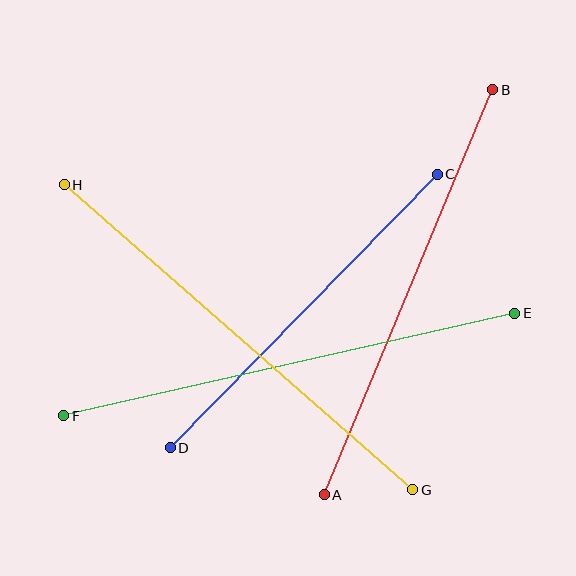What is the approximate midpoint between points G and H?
The midpoint is at approximately (239, 337) pixels.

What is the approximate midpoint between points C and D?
The midpoint is at approximately (304, 311) pixels.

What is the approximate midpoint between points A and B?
The midpoint is at approximately (409, 292) pixels.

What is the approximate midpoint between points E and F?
The midpoint is at approximately (289, 365) pixels.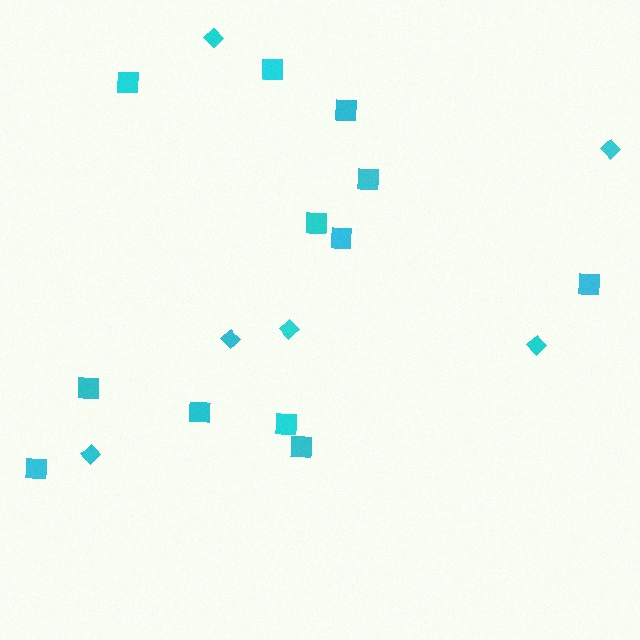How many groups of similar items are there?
There are 2 groups: one group of squares (12) and one group of diamonds (6).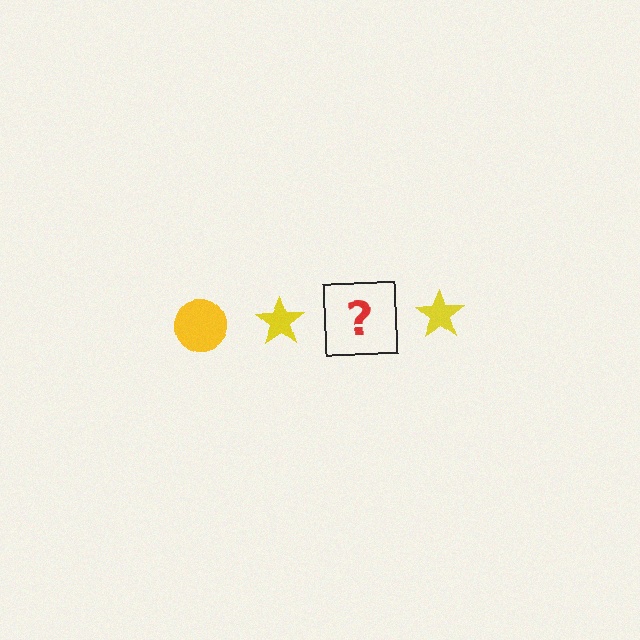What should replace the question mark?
The question mark should be replaced with a yellow circle.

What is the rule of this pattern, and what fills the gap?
The rule is that the pattern cycles through circle, star shapes in yellow. The gap should be filled with a yellow circle.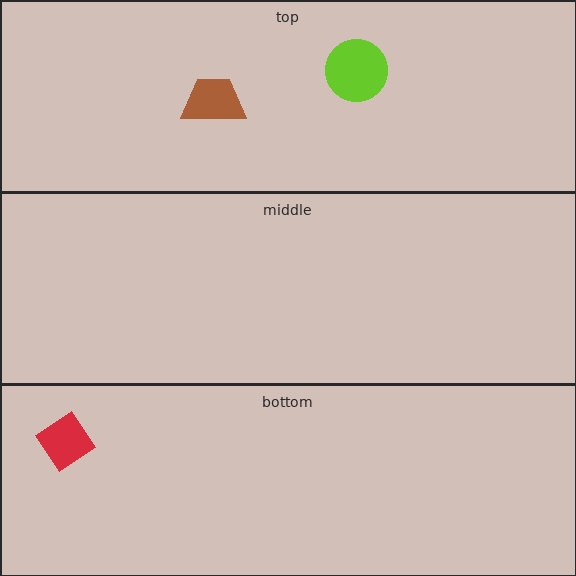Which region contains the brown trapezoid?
The top region.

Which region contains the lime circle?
The top region.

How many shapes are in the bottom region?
1.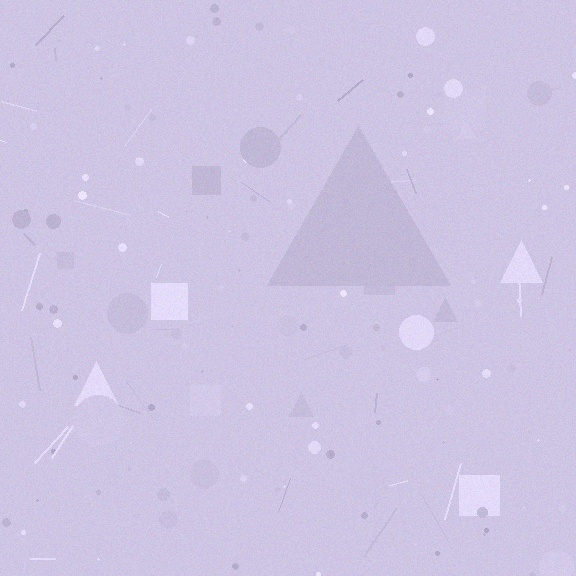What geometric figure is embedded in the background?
A triangle is embedded in the background.